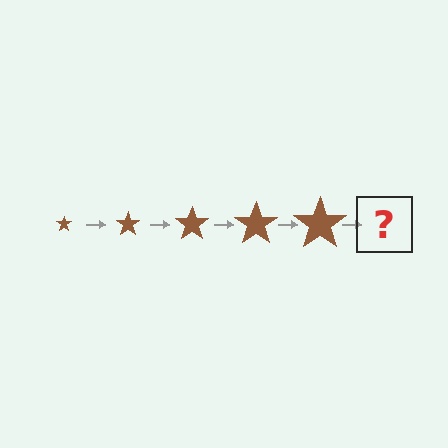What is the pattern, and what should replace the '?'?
The pattern is that the star gets progressively larger each step. The '?' should be a brown star, larger than the previous one.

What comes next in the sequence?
The next element should be a brown star, larger than the previous one.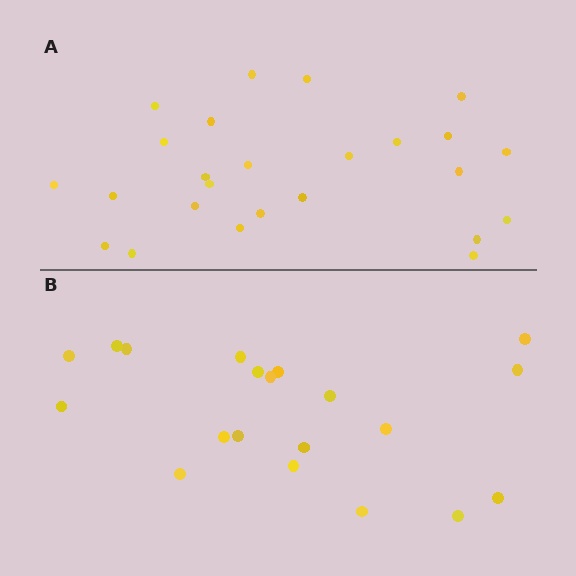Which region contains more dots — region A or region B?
Region A (the top region) has more dots.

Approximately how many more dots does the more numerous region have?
Region A has about 5 more dots than region B.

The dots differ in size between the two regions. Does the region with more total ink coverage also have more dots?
No. Region B has more total ink coverage because its dots are larger, but region A actually contains more individual dots. Total area can be misleading — the number of items is what matters here.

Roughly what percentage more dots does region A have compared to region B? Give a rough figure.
About 25% more.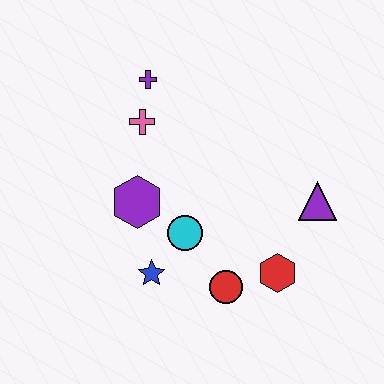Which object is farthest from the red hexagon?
The purple cross is farthest from the red hexagon.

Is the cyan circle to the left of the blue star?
No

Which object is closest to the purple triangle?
The red hexagon is closest to the purple triangle.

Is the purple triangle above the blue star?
Yes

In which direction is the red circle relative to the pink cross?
The red circle is below the pink cross.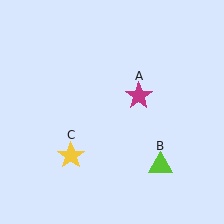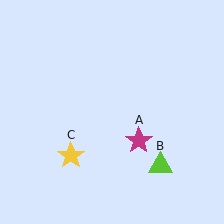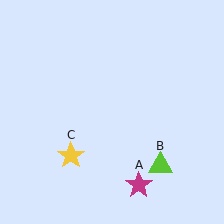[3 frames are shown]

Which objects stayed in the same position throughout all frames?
Lime triangle (object B) and yellow star (object C) remained stationary.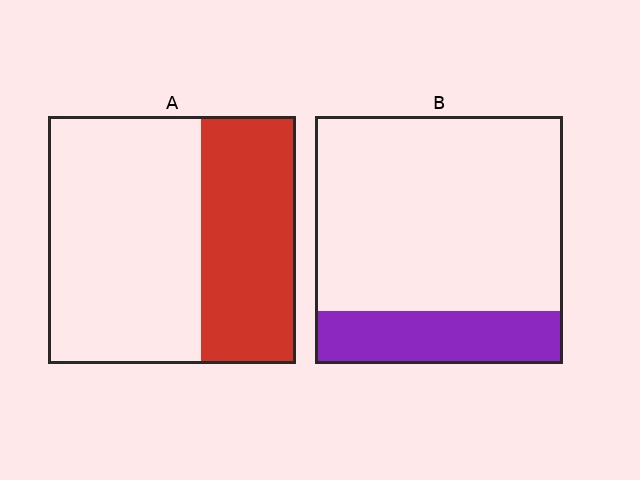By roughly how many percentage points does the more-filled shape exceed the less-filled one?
By roughly 15 percentage points (A over B).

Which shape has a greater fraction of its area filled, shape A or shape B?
Shape A.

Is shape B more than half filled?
No.